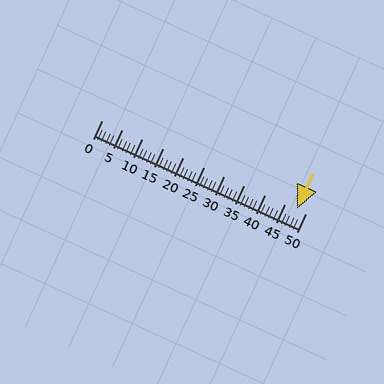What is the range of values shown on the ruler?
The ruler shows values from 0 to 50.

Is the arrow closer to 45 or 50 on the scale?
The arrow is closer to 50.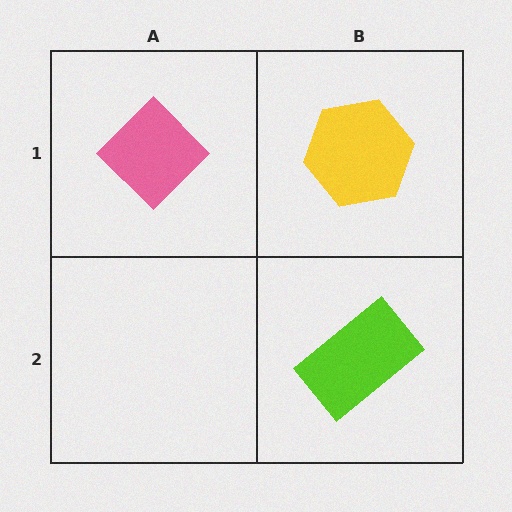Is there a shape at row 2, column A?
No, that cell is empty.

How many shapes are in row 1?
2 shapes.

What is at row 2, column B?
A lime rectangle.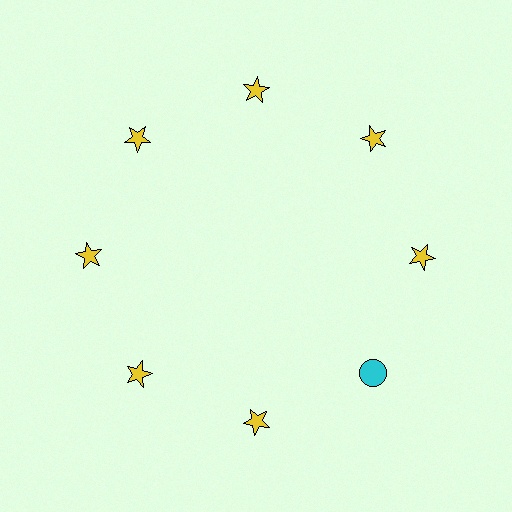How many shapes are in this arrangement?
There are 8 shapes arranged in a ring pattern.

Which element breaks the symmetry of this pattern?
The cyan circle at roughly the 4 o'clock position breaks the symmetry. All other shapes are yellow stars.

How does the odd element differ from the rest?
It differs in both color (cyan instead of yellow) and shape (circle instead of star).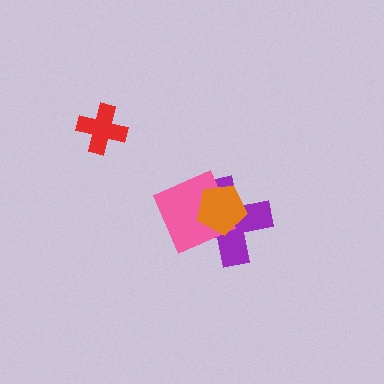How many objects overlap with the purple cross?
2 objects overlap with the purple cross.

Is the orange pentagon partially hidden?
No, no other shape covers it.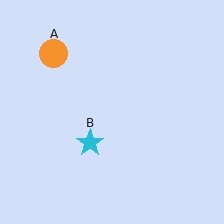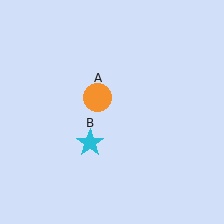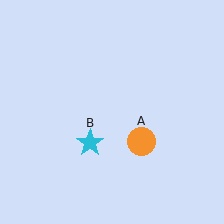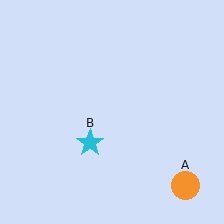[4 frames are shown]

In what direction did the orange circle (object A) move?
The orange circle (object A) moved down and to the right.